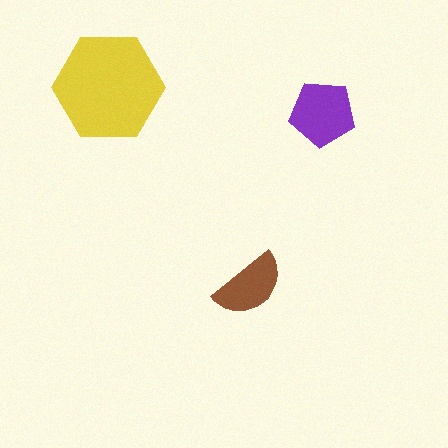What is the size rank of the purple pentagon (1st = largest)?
2nd.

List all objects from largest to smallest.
The yellow hexagon, the purple pentagon, the brown semicircle.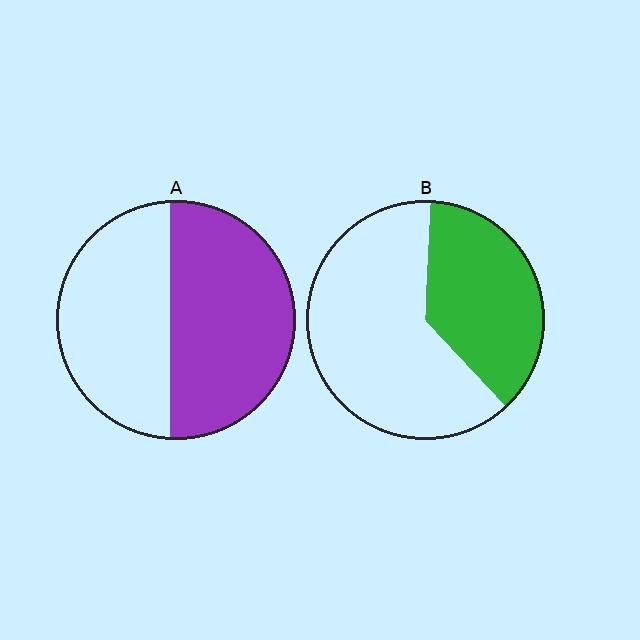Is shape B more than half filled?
No.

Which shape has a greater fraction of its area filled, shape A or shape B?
Shape A.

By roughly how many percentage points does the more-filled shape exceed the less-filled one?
By roughly 15 percentage points (A over B).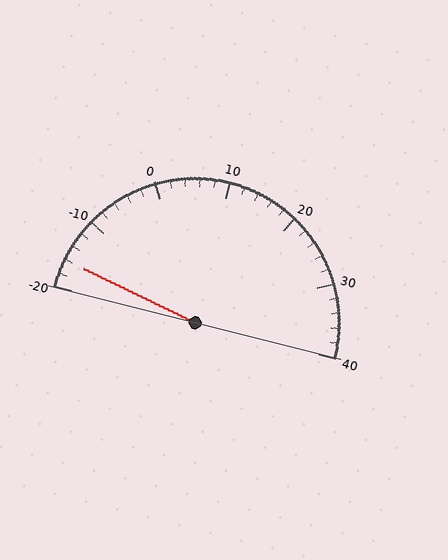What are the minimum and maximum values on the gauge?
The gauge ranges from -20 to 40.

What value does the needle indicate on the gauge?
The needle indicates approximately -16.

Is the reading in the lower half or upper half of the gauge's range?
The reading is in the lower half of the range (-20 to 40).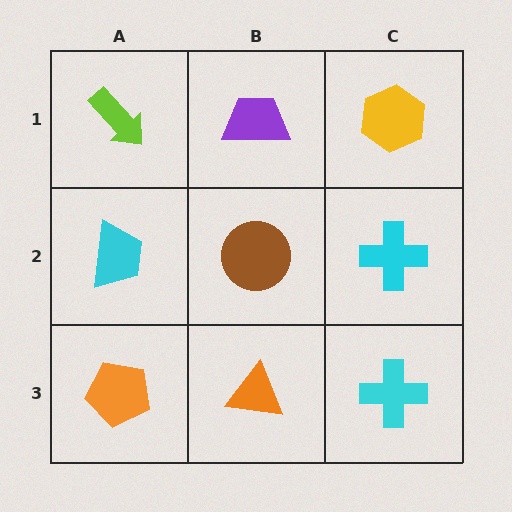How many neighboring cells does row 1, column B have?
3.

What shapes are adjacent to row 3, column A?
A cyan trapezoid (row 2, column A), an orange triangle (row 3, column B).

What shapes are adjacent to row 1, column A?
A cyan trapezoid (row 2, column A), a purple trapezoid (row 1, column B).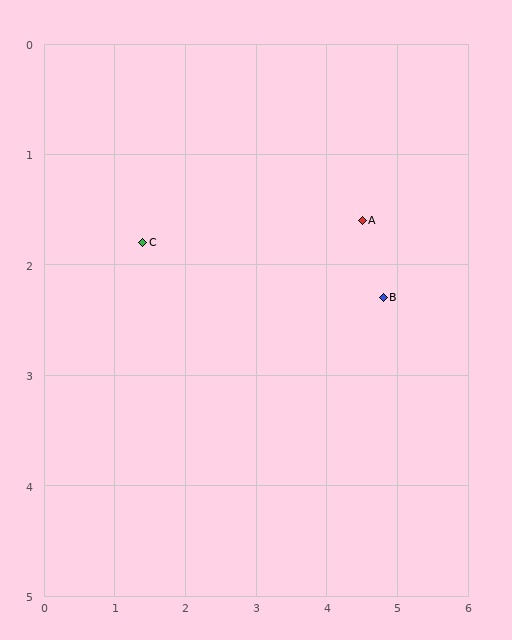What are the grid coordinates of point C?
Point C is at approximately (1.4, 1.8).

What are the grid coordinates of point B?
Point B is at approximately (4.8, 2.3).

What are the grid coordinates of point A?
Point A is at approximately (4.5, 1.6).